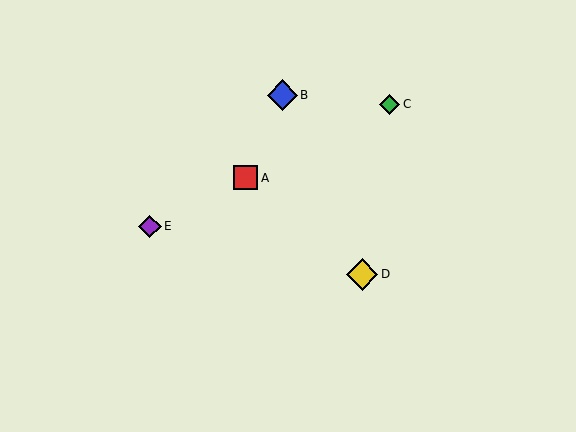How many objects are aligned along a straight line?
3 objects (A, C, E) are aligned along a straight line.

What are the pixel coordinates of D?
Object D is at (362, 274).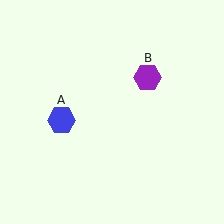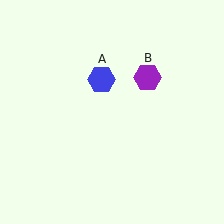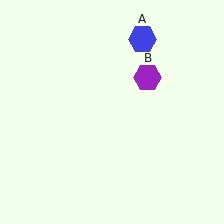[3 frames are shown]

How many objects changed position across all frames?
1 object changed position: blue hexagon (object A).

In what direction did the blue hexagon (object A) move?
The blue hexagon (object A) moved up and to the right.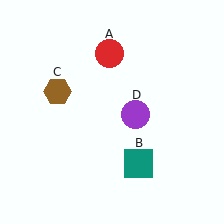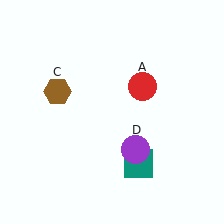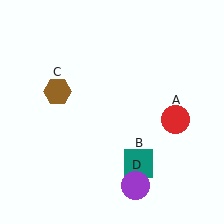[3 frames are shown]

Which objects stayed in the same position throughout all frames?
Teal square (object B) and brown hexagon (object C) remained stationary.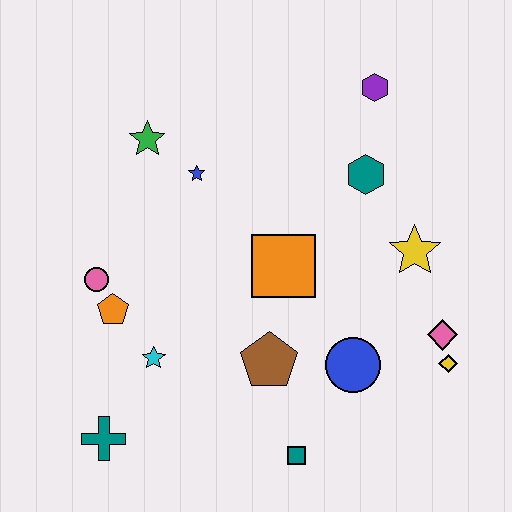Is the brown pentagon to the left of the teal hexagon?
Yes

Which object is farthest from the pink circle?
The yellow diamond is farthest from the pink circle.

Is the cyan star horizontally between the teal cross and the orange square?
Yes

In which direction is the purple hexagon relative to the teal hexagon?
The purple hexagon is above the teal hexagon.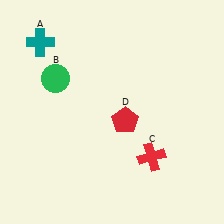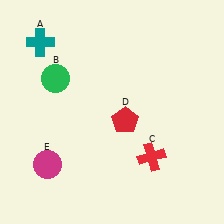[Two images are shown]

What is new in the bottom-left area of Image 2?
A magenta circle (E) was added in the bottom-left area of Image 2.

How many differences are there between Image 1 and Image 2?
There is 1 difference between the two images.